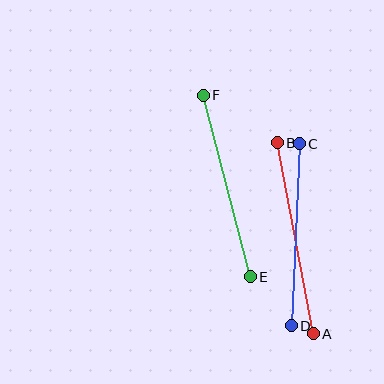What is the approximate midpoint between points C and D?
The midpoint is at approximately (295, 235) pixels.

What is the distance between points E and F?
The distance is approximately 187 pixels.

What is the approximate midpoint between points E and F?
The midpoint is at approximately (227, 186) pixels.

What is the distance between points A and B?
The distance is approximately 195 pixels.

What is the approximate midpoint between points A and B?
The midpoint is at approximately (295, 238) pixels.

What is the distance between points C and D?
The distance is approximately 182 pixels.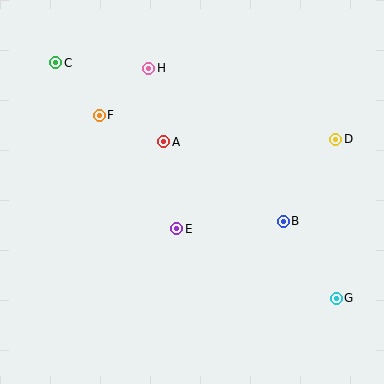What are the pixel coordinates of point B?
Point B is at (283, 221).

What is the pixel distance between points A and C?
The distance between A and C is 134 pixels.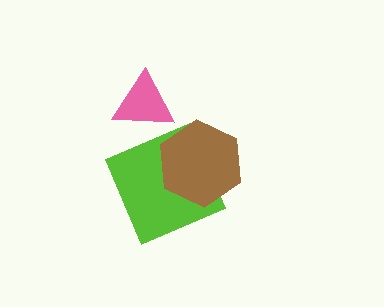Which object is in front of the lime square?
The brown hexagon is in front of the lime square.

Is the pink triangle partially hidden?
No, no other shape covers it.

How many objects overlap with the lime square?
1 object overlaps with the lime square.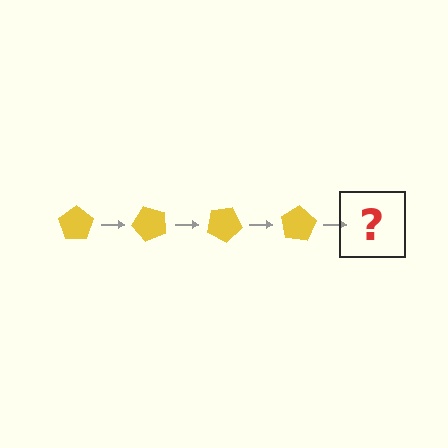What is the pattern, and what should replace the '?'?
The pattern is that the pentagon rotates 50 degrees each step. The '?' should be a yellow pentagon rotated 200 degrees.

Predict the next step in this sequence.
The next step is a yellow pentagon rotated 200 degrees.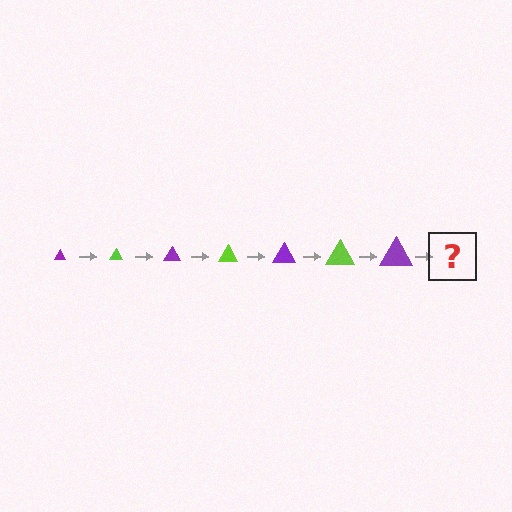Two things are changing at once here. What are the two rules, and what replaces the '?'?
The two rules are that the triangle grows larger each step and the color cycles through purple and lime. The '?' should be a lime triangle, larger than the previous one.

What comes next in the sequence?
The next element should be a lime triangle, larger than the previous one.